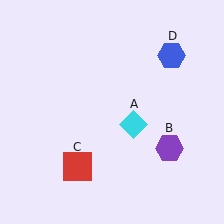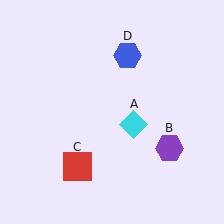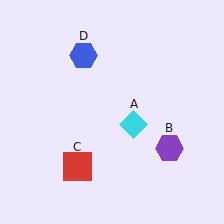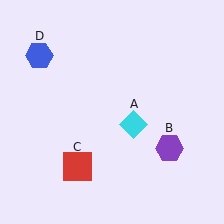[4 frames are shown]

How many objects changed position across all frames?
1 object changed position: blue hexagon (object D).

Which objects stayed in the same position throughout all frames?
Cyan diamond (object A) and purple hexagon (object B) and red square (object C) remained stationary.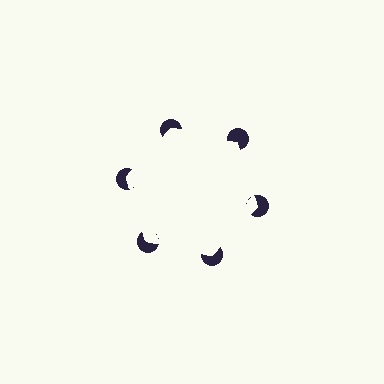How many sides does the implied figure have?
6 sides.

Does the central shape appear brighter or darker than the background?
It typically appears slightly brighter than the background, even though no actual brightness change is drawn.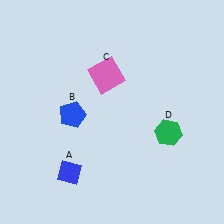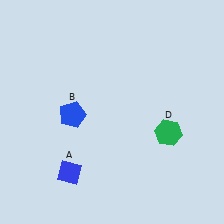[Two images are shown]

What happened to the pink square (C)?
The pink square (C) was removed in Image 2. It was in the top-left area of Image 1.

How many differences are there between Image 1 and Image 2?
There is 1 difference between the two images.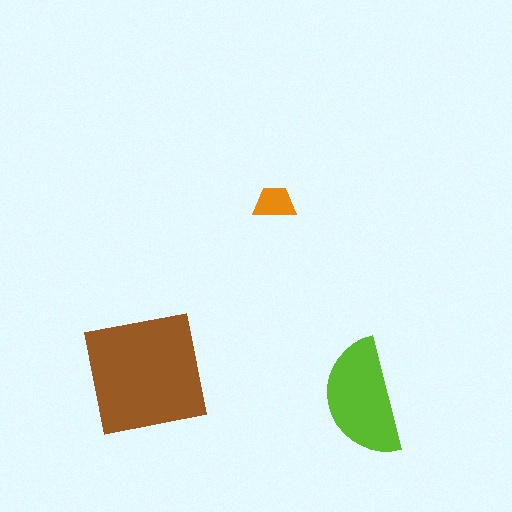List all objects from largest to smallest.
The brown square, the lime semicircle, the orange trapezoid.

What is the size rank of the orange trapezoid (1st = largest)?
3rd.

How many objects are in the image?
There are 3 objects in the image.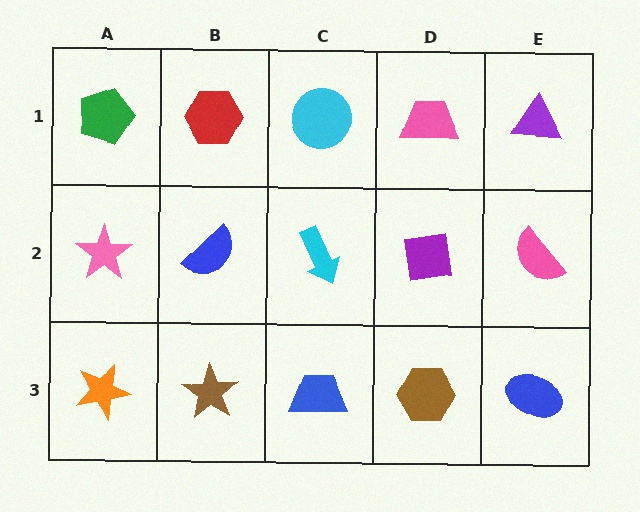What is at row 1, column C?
A cyan circle.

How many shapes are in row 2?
5 shapes.